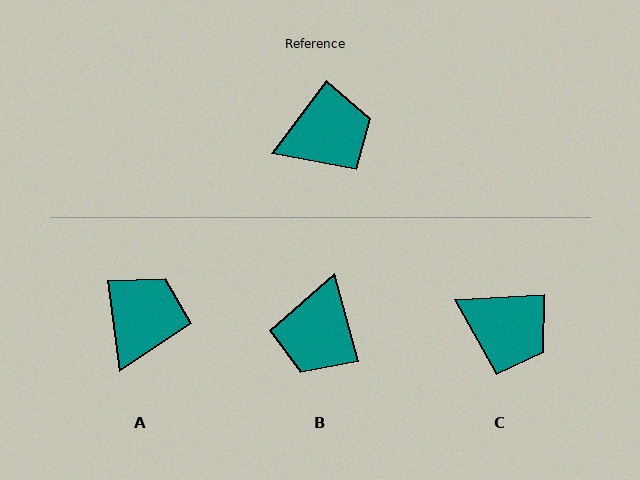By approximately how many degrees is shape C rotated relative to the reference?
Approximately 50 degrees clockwise.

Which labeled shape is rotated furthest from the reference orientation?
B, about 128 degrees away.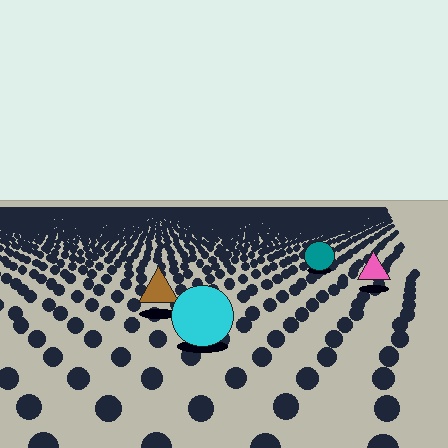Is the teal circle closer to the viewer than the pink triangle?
No. The pink triangle is closer — you can tell from the texture gradient: the ground texture is coarser near it.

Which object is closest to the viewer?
The cyan circle is closest. The texture marks near it are larger and more spread out.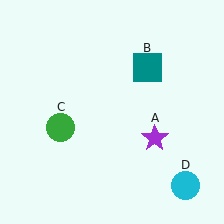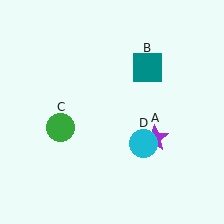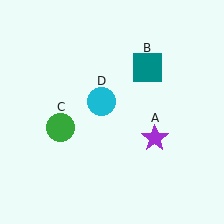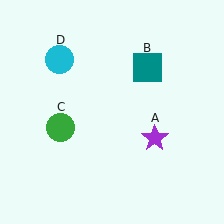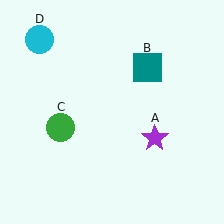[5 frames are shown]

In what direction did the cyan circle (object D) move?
The cyan circle (object D) moved up and to the left.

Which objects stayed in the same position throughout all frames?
Purple star (object A) and teal square (object B) and green circle (object C) remained stationary.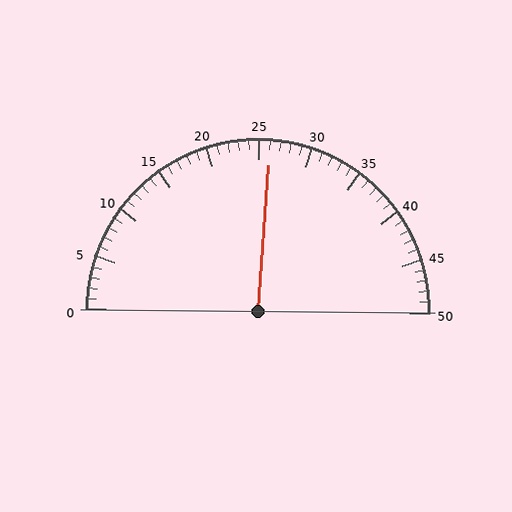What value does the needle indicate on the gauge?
The needle indicates approximately 26.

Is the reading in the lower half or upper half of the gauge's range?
The reading is in the upper half of the range (0 to 50).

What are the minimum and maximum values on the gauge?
The gauge ranges from 0 to 50.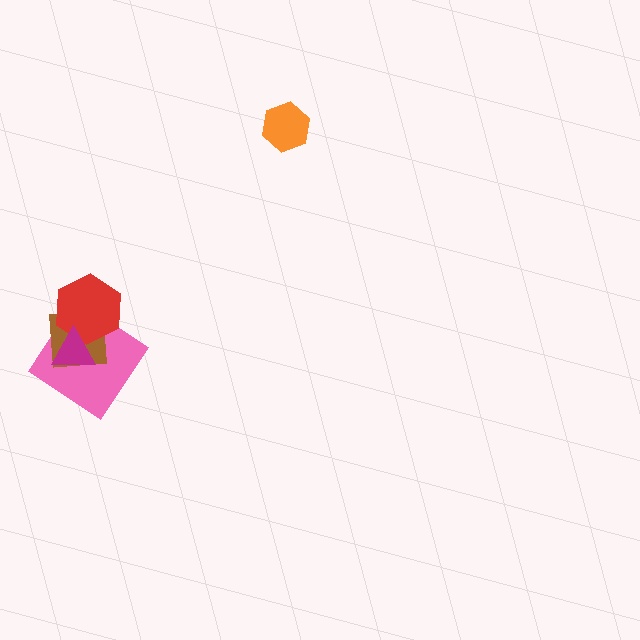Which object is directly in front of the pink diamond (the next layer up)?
The brown square is directly in front of the pink diamond.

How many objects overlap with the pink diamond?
3 objects overlap with the pink diamond.